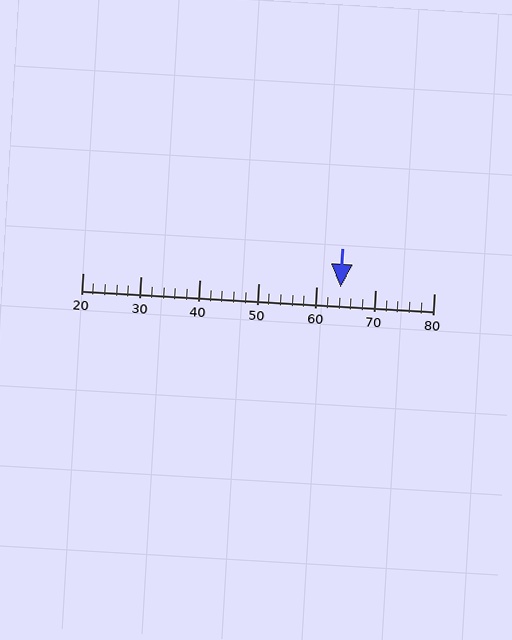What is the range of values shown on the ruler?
The ruler shows values from 20 to 80.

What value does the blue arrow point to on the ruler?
The blue arrow points to approximately 64.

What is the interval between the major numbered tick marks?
The major tick marks are spaced 10 units apart.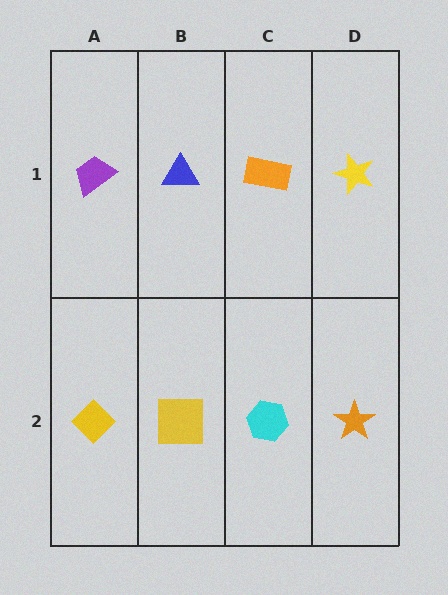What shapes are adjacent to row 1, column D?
An orange star (row 2, column D), an orange rectangle (row 1, column C).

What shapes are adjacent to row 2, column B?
A blue triangle (row 1, column B), a yellow diamond (row 2, column A), a cyan hexagon (row 2, column C).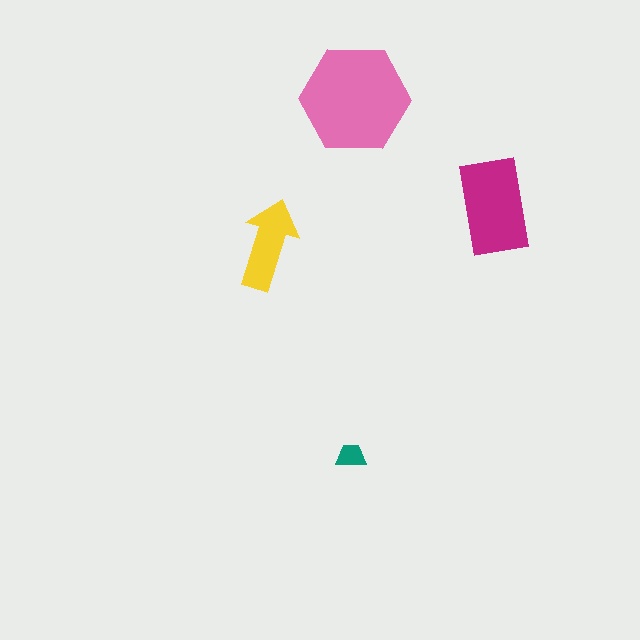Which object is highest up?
The pink hexagon is topmost.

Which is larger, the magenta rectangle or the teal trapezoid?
The magenta rectangle.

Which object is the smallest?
The teal trapezoid.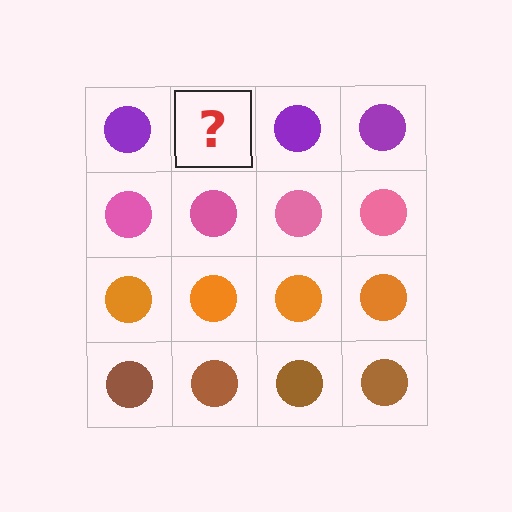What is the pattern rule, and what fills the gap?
The rule is that each row has a consistent color. The gap should be filled with a purple circle.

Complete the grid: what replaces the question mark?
The question mark should be replaced with a purple circle.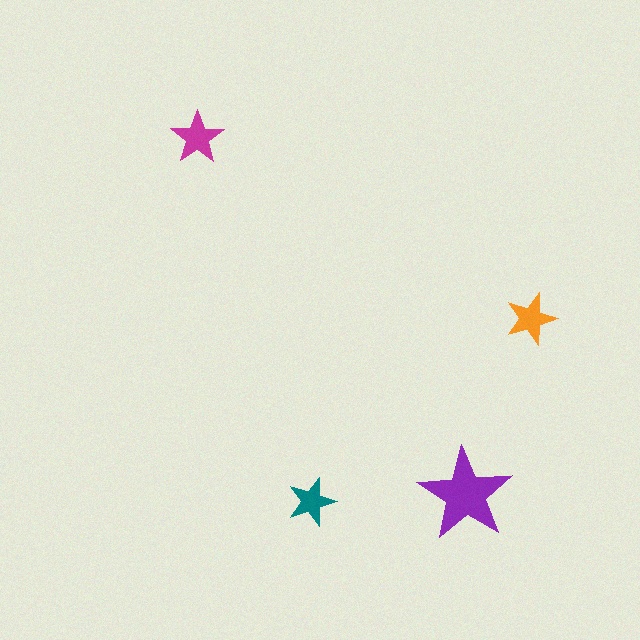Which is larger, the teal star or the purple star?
The purple one.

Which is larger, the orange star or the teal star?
The orange one.